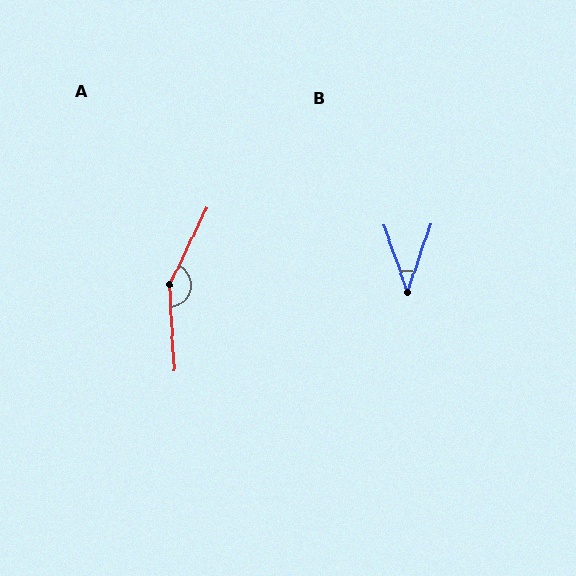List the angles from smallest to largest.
B (38°), A (151°).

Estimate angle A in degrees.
Approximately 151 degrees.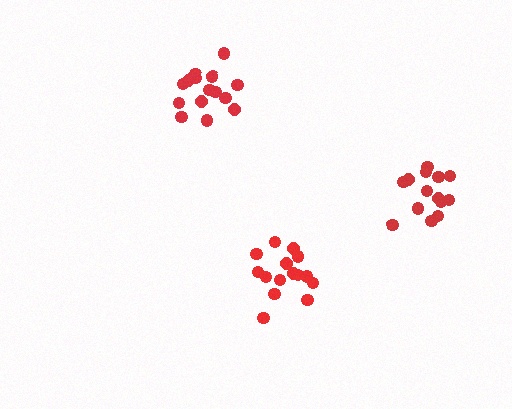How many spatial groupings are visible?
There are 3 spatial groupings.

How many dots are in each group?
Group 1: 15 dots, Group 2: 14 dots, Group 3: 15 dots (44 total).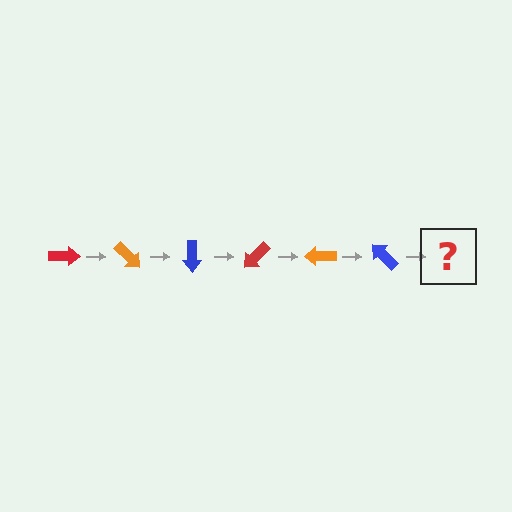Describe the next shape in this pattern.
It should be a red arrow, rotated 270 degrees from the start.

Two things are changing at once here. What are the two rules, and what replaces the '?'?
The two rules are that it rotates 45 degrees each step and the color cycles through red, orange, and blue. The '?' should be a red arrow, rotated 270 degrees from the start.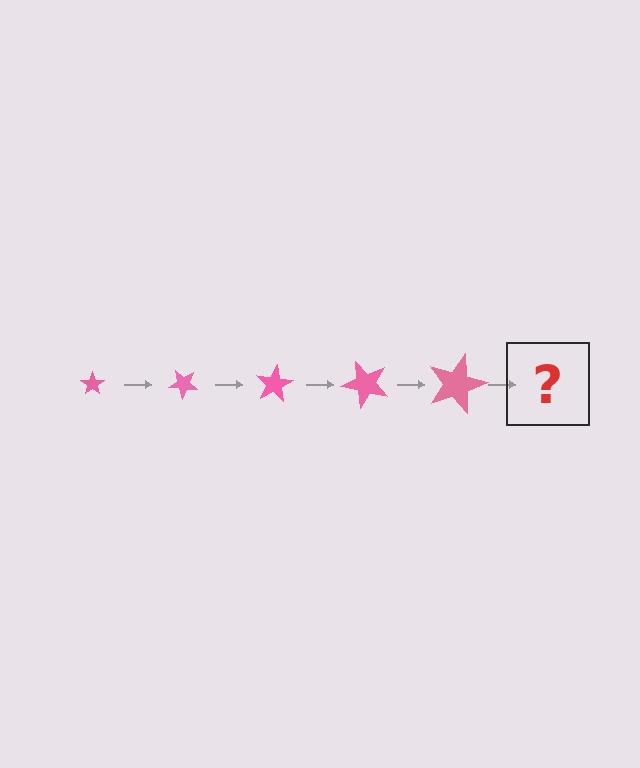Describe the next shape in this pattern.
It should be a star, larger than the previous one and rotated 200 degrees from the start.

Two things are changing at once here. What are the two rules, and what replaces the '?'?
The two rules are that the star grows larger each step and it rotates 40 degrees each step. The '?' should be a star, larger than the previous one and rotated 200 degrees from the start.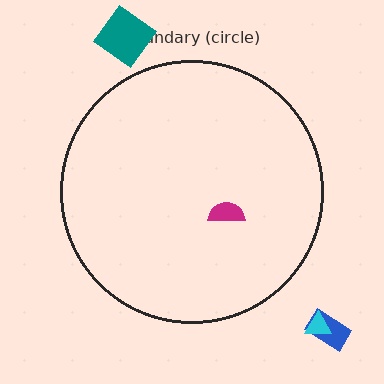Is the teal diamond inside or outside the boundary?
Outside.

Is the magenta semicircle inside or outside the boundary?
Inside.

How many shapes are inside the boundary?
1 inside, 3 outside.